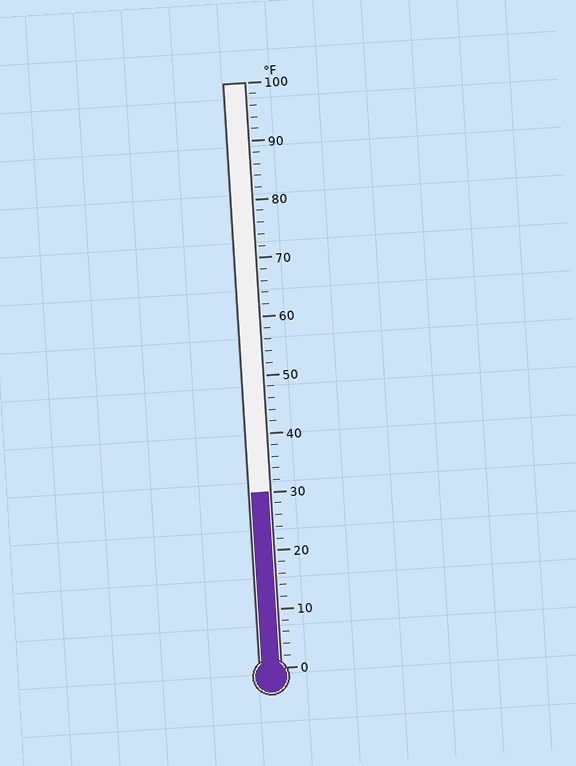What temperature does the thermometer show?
The thermometer shows approximately 30°F.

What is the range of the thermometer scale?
The thermometer scale ranges from 0°F to 100°F.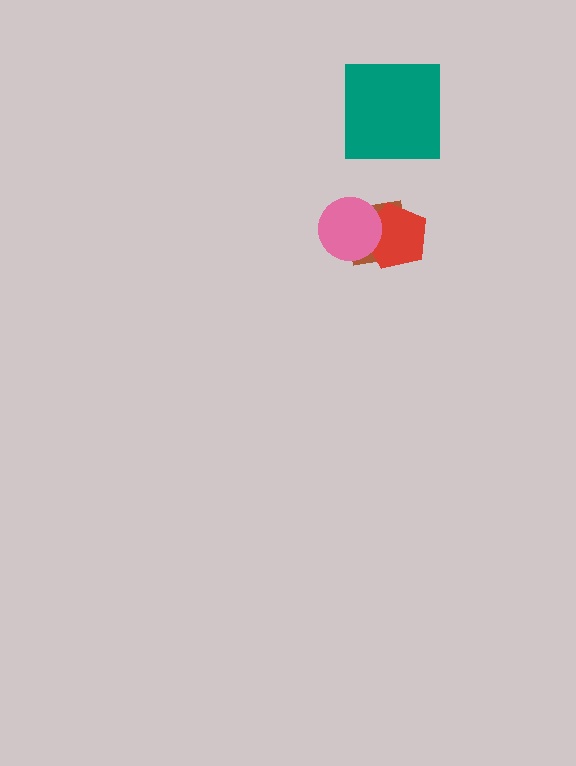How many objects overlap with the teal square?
0 objects overlap with the teal square.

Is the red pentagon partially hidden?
Yes, it is partially covered by another shape.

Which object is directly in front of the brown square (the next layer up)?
The red pentagon is directly in front of the brown square.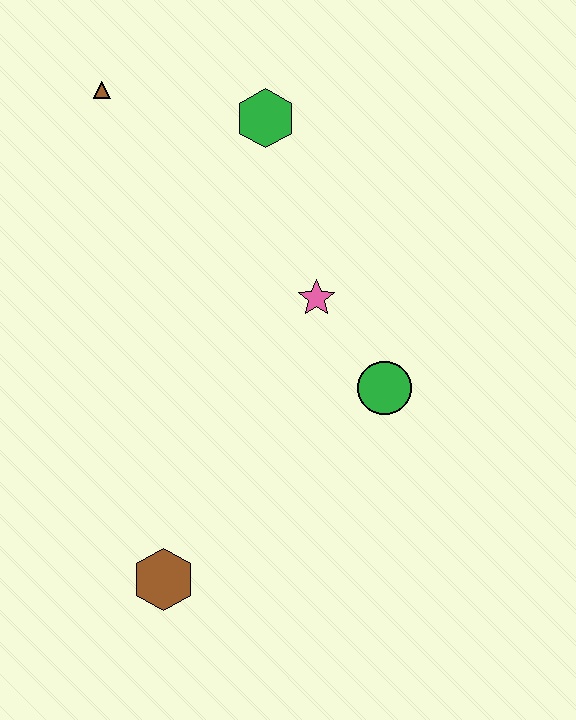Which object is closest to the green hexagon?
The brown triangle is closest to the green hexagon.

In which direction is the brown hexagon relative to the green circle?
The brown hexagon is to the left of the green circle.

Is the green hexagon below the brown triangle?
Yes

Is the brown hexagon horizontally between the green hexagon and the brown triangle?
Yes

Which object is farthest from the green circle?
The brown triangle is farthest from the green circle.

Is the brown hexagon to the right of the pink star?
No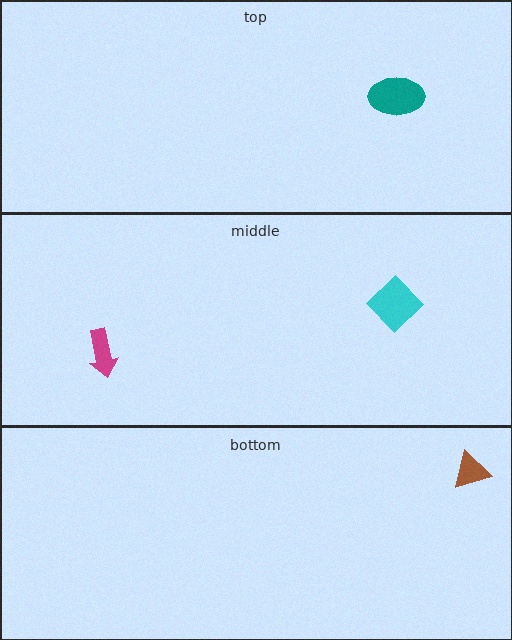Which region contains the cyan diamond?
The middle region.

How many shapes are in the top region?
1.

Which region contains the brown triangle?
The bottom region.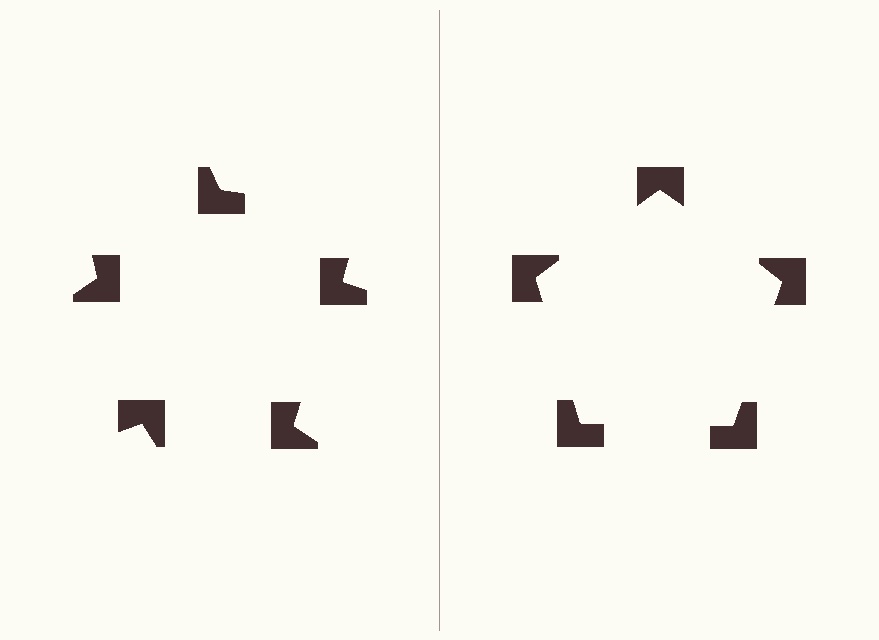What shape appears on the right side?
An illusory pentagon.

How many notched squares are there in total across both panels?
10 — 5 on each side.